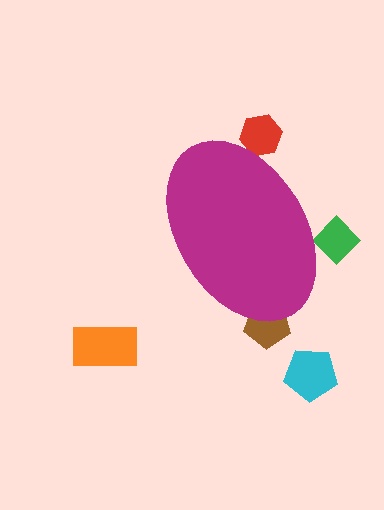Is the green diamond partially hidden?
Yes, the green diamond is partially hidden behind the magenta ellipse.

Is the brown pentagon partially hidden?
Yes, the brown pentagon is partially hidden behind the magenta ellipse.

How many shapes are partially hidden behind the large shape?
3 shapes are partially hidden.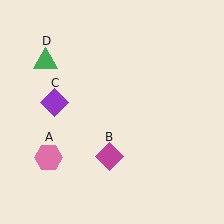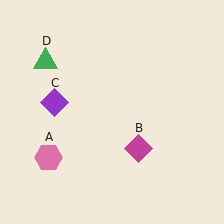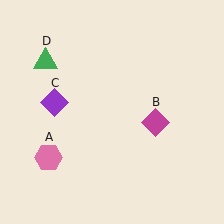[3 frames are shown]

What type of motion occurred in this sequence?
The magenta diamond (object B) rotated counterclockwise around the center of the scene.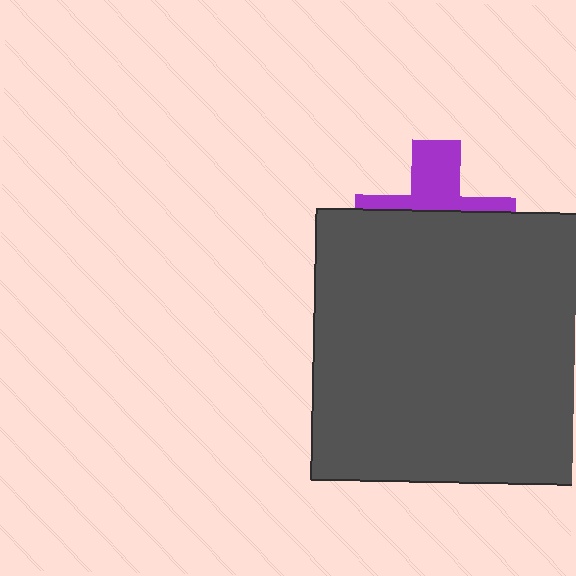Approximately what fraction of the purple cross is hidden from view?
Roughly 62% of the purple cross is hidden behind the dark gray rectangle.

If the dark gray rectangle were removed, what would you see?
You would see the complete purple cross.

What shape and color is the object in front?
The object in front is a dark gray rectangle.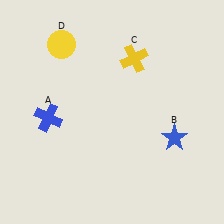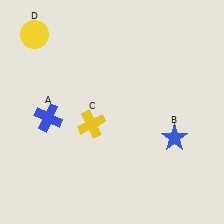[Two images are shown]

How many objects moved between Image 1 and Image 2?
2 objects moved between the two images.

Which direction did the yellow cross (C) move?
The yellow cross (C) moved down.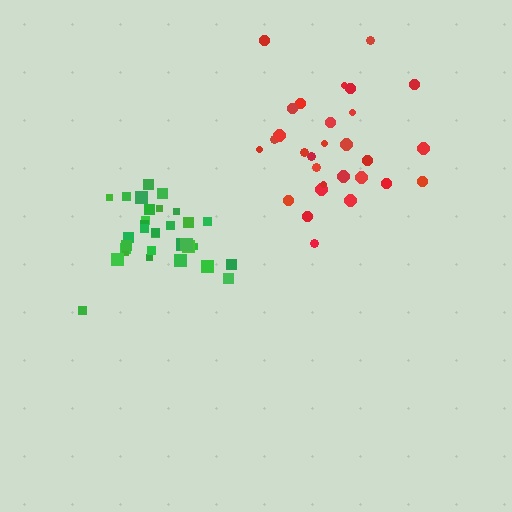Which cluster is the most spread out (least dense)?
Red.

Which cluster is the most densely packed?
Green.